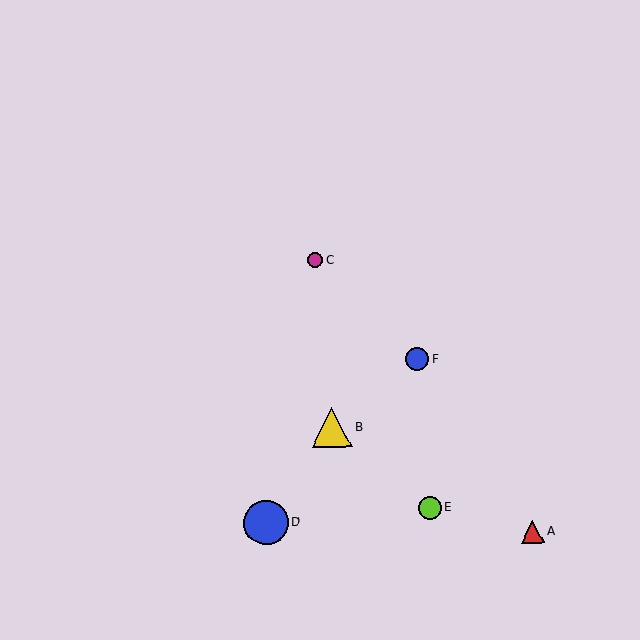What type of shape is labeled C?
Shape C is a magenta circle.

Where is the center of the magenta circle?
The center of the magenta circle is at (315, 260).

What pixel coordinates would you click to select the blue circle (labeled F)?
Click at (417, 359) to select the blue circle F.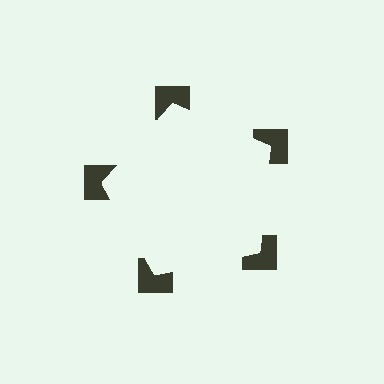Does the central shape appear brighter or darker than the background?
It typically appears slightly brighter than the background, even though no actual brightness change is drawn.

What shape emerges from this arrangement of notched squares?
An illusory pentagon — its edges are inferred from the aligned wedge cuts in the notched squares, not physically drawn.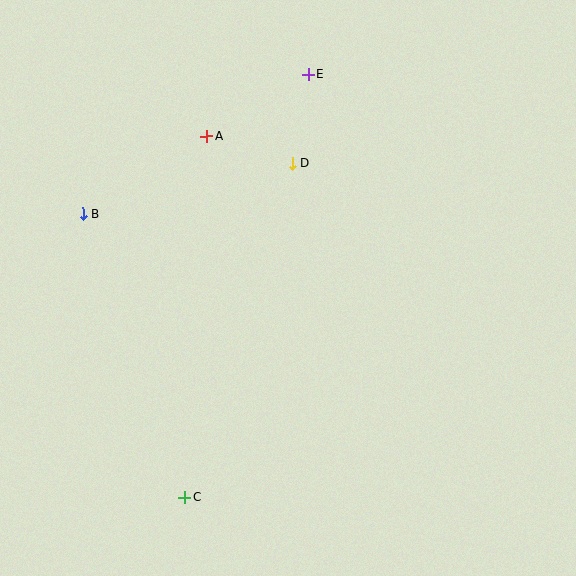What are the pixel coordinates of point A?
Point A is at (207, 136).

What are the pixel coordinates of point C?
Point C is at (185, 497).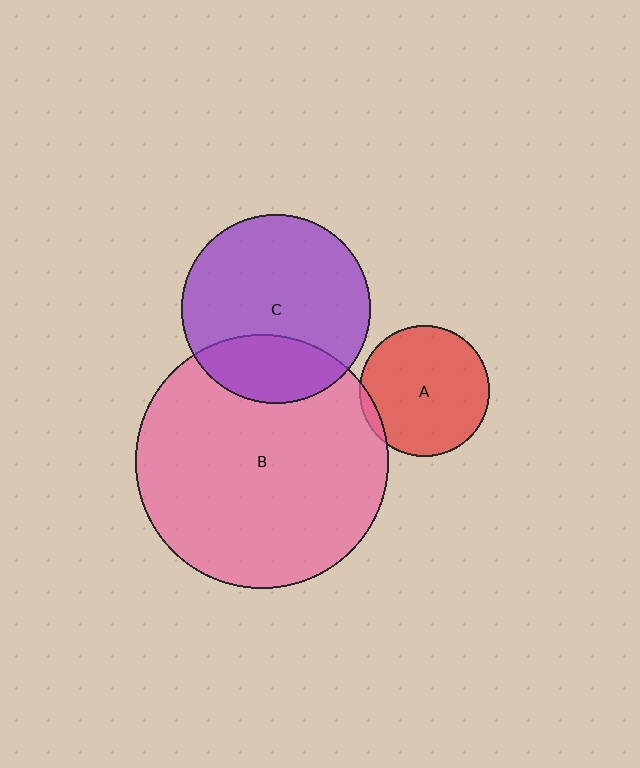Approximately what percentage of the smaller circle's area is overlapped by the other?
Approximately 5%.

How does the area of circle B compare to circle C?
Approximately 1.8 times.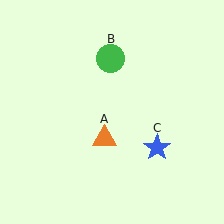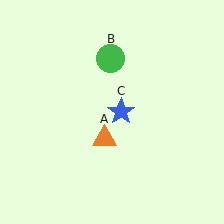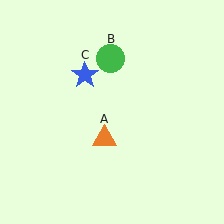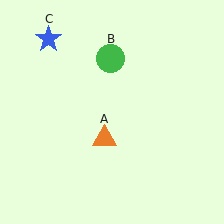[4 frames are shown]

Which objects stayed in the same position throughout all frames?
Orange triangle (object A) and green circle (object B) remained stationary.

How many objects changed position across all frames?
1 object changed position: blue star (object C).